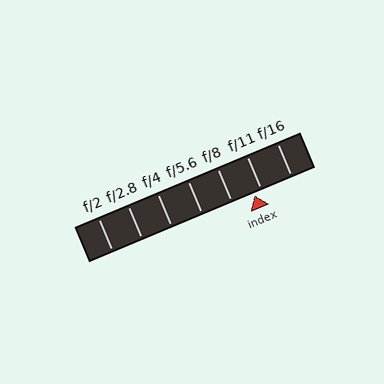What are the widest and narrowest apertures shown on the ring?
The widest aperture shown is f/2 and the narrowest is f/16.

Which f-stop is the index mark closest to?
The index mark is closest to f/11.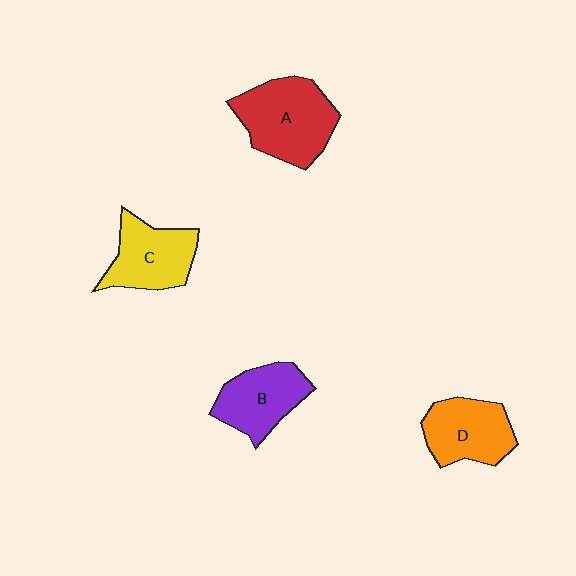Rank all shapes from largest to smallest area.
From largest to smallest: A (red), C (yellow), D (orange), B (purple).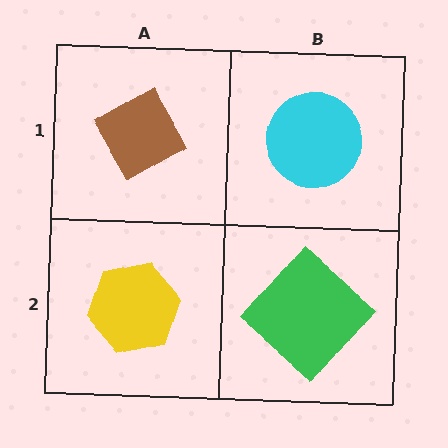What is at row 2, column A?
A yellow hexagon.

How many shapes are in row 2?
2 shapes.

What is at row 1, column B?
A cyan circle.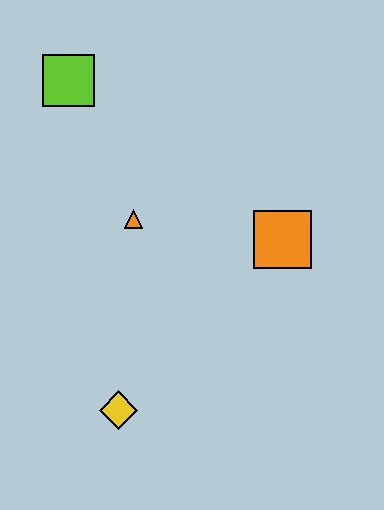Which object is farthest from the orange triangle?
The yellow diamond is farthest from the orange triangle.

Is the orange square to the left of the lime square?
No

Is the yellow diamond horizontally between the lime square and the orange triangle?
Yes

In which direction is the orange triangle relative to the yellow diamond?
The orange triangle is above the yellow diamond.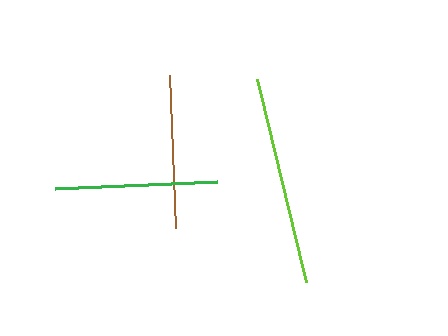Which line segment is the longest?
The lime line is the longest at approximately 208 pixels.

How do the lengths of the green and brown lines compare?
The green and brown lines are approximately the same length.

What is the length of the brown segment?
The brown segment is approximately 153 pixels long.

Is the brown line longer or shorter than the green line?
The green line is longer than the brown line.